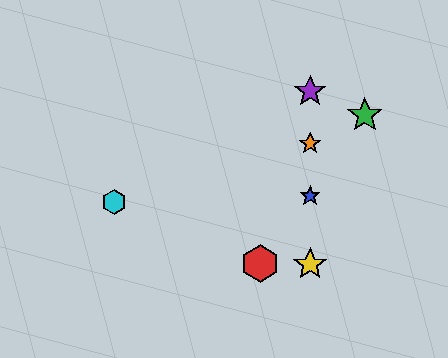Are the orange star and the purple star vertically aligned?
Yes, both are at x≈310.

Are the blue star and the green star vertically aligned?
No, the blue star is at x≈310 and the green star is at x≈365.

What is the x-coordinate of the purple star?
The purple star is at x≈310.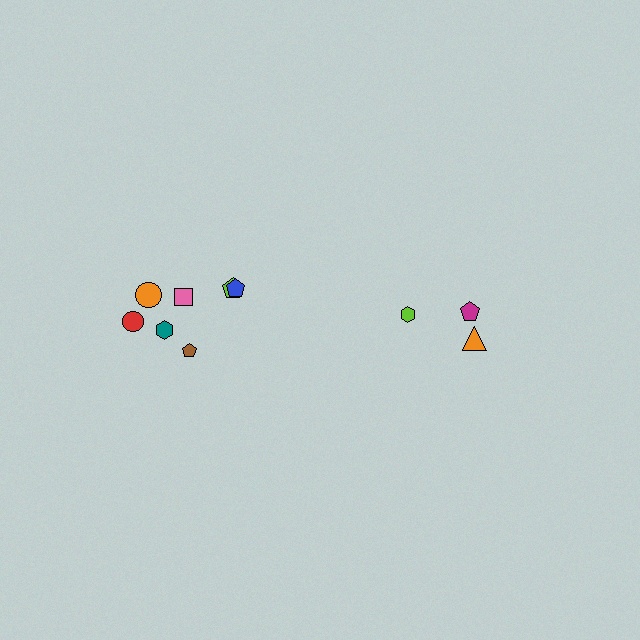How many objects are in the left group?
There are 7 objects.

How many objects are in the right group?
There are 3 objects.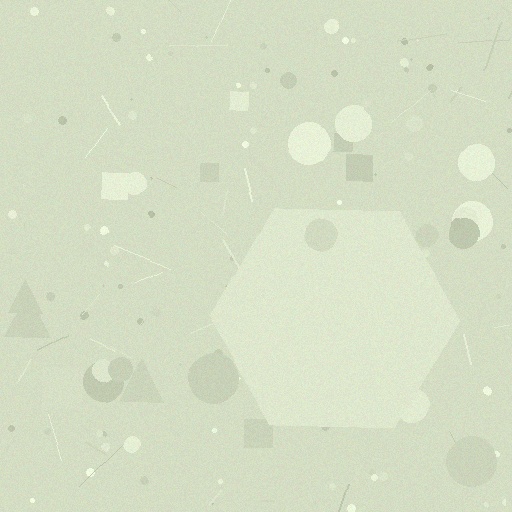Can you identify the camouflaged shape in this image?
The camouflaged shape is a hexagon.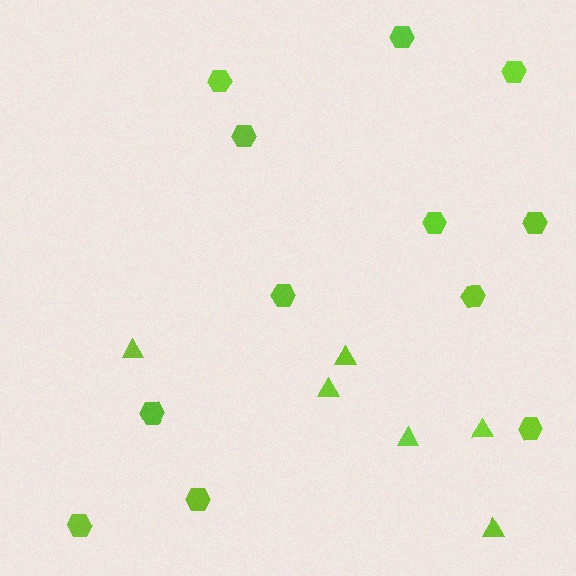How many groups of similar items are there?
There are 2 groups: one group of triangles (6) and one group of hexagons (12).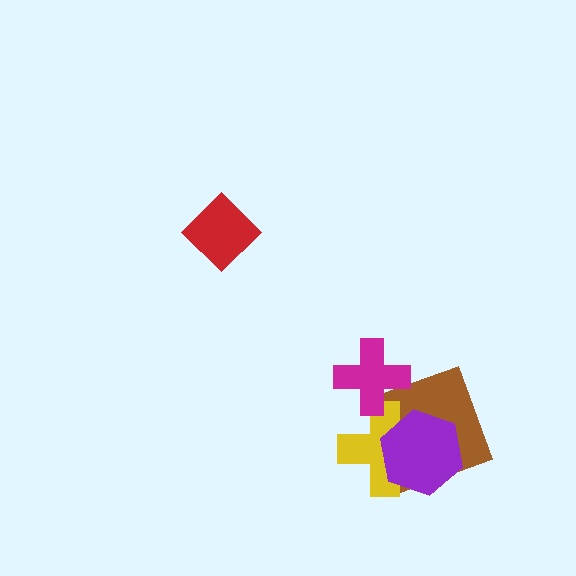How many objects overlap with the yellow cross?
3 objects overlap with the yellow cross.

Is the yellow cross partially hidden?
Yes, it is partially covered by another shape.